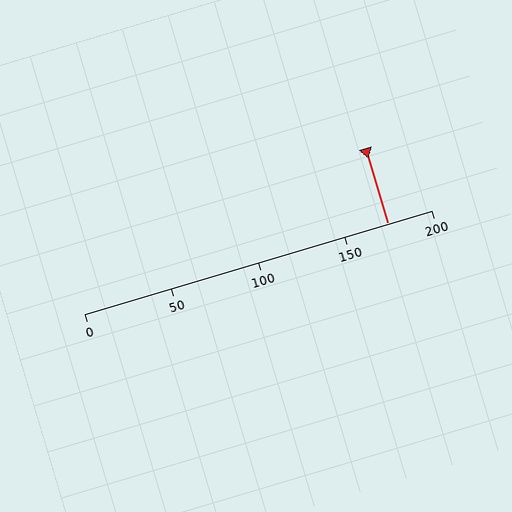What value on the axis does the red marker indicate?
The marker indicates approximately 175.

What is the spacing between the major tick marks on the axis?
The major ticks are spaced 50 apart.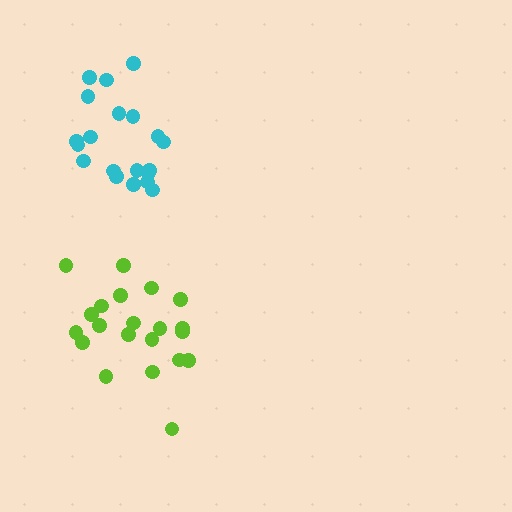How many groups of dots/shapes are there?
There are 2 groups.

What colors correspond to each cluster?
The clusters are colored: lime, cyan.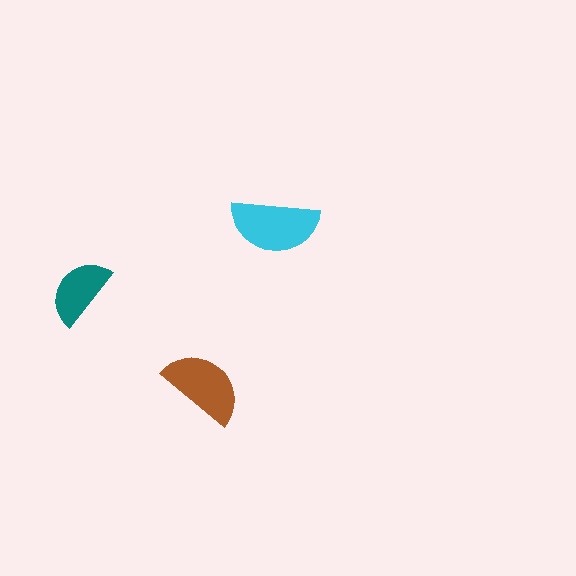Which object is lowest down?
The brown semicircle is bottommost.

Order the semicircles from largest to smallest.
the cyan one, the brown one, the teal one.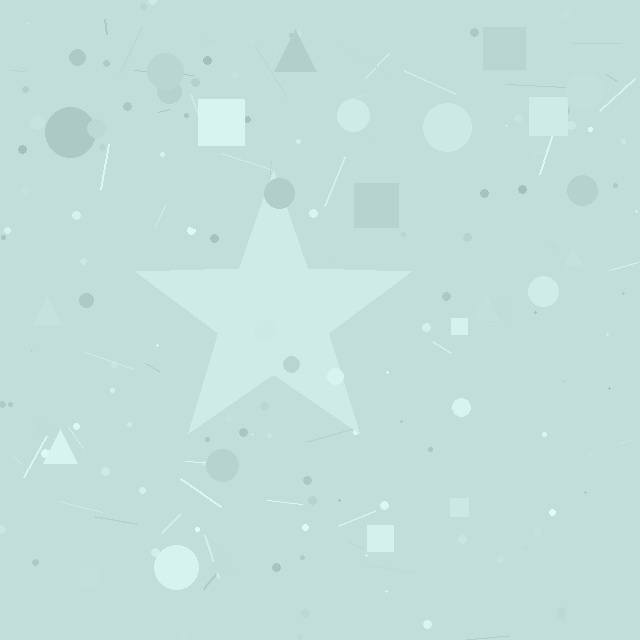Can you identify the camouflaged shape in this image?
The camouflaged shape is a star.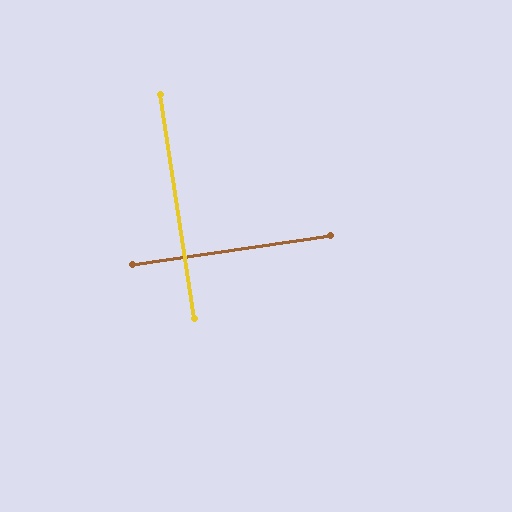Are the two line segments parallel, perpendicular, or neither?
Perpendicular — they meet at approximately 90°.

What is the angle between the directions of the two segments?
Approximately 90 degrees.